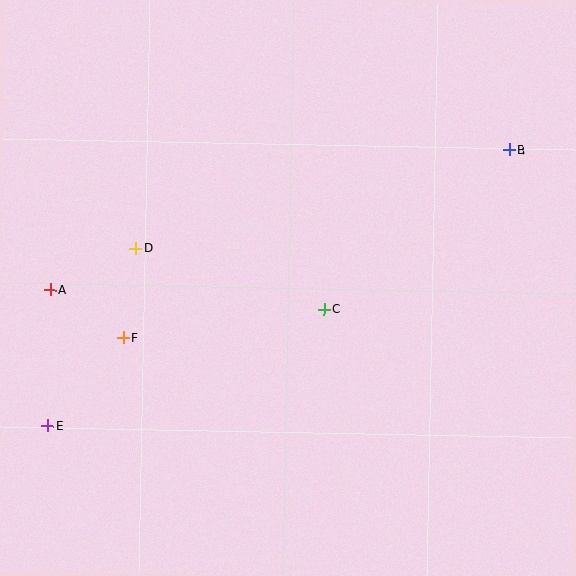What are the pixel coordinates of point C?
Point C is at (324, 309).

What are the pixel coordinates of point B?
Point B is at (509, 150).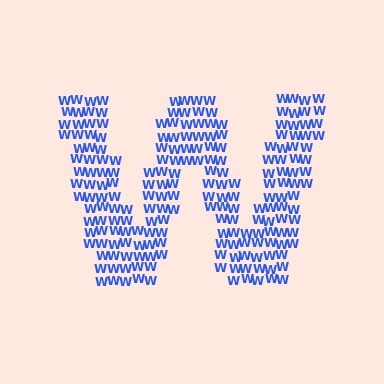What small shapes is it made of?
It is made of small letter W's.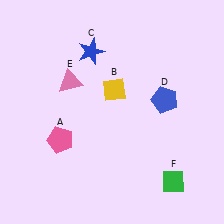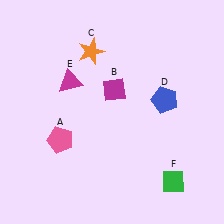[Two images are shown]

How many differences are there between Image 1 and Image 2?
There are 3 differences between the two images.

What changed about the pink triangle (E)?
In Image 1, E is pink. In Image 2, it changed to magenta.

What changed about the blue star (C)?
In Image 1, C is blue. In Image 2, it changed to orange.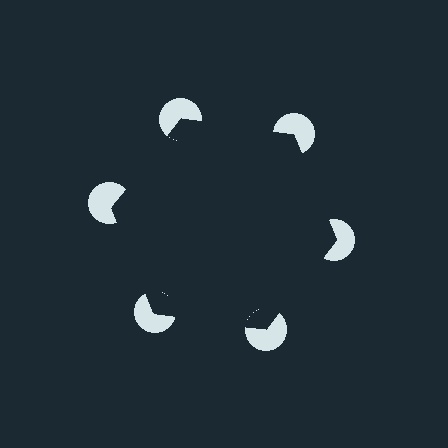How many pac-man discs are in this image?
There are 6 — one at each vertex of the illusory hexagon.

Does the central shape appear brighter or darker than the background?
It typically appears slightly darker than the background, even though no actual brightness change is drawn.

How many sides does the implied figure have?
6 sides.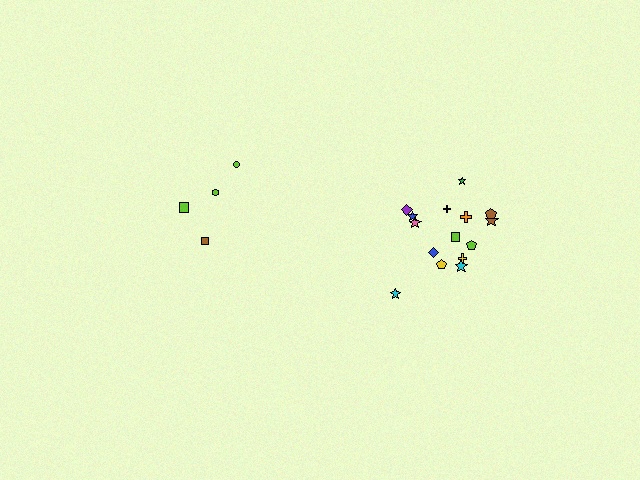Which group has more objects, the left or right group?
The right group.